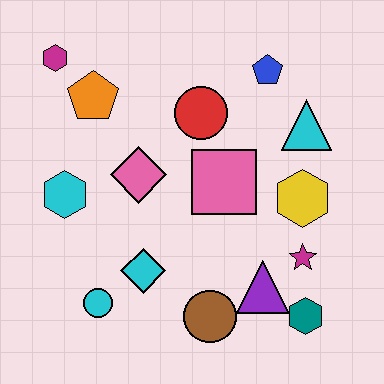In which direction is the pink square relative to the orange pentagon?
The pink square is to the right of the orange pentagon.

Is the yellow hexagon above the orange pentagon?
No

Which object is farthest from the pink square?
The magenta hexagon is farthest from the pink square.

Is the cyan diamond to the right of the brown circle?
No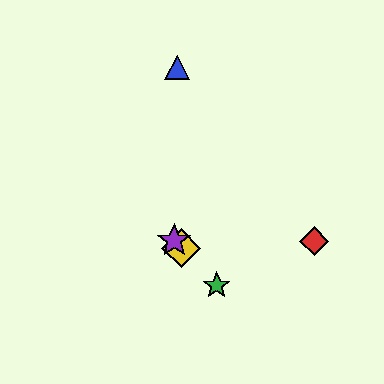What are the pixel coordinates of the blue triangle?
The blue triangle is at (177, 67).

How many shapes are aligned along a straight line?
3 shapes (the green star, the yellow diamond, the purple star) are aligned along a straight line.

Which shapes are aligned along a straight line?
The green star, the yellow diamond, the purple star are aligned along a straight line.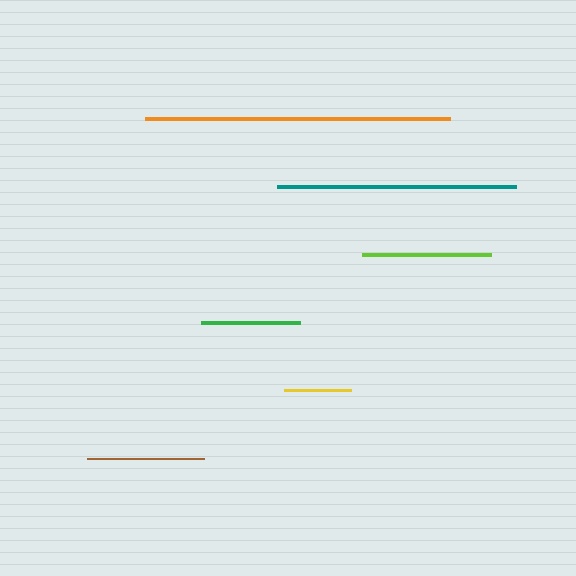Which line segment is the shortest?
The yellow line is the shortest at approximately 67 pixels.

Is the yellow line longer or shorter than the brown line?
The brown line is longer than the yellow line.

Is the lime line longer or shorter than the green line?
The lime line is longer than the green line.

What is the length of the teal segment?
The teal segment is approximately 238 pixels long.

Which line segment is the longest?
The orange line is the longest at approximately 305 pixels.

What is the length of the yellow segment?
The yellow segment is approximately 67 pixels long.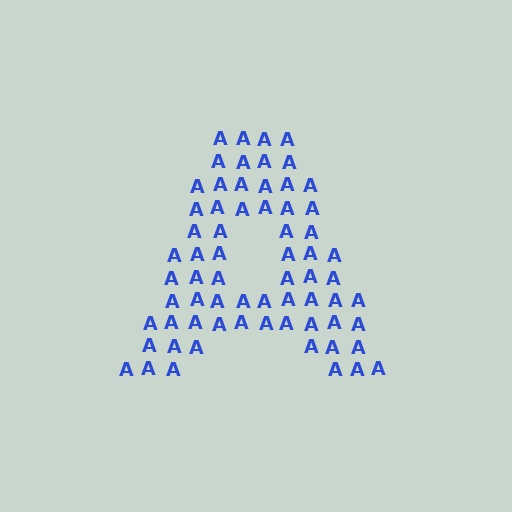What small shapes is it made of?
It is made of small letter A's.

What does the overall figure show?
The overall figure shows the letter A.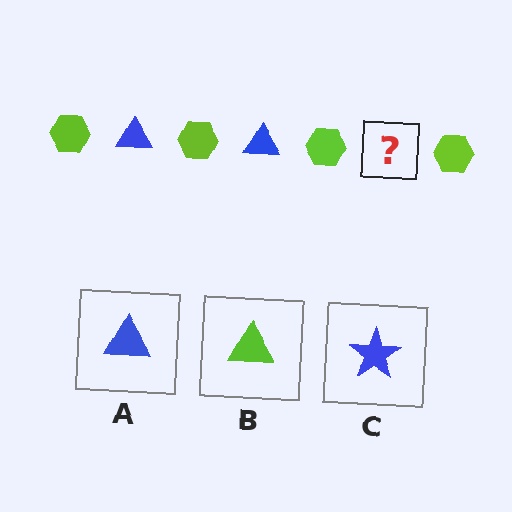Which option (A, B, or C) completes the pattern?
A.